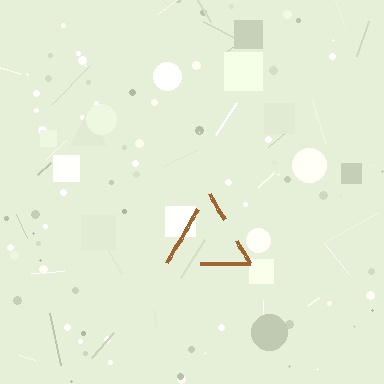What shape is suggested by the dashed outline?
The dashed outline suggests a triangle.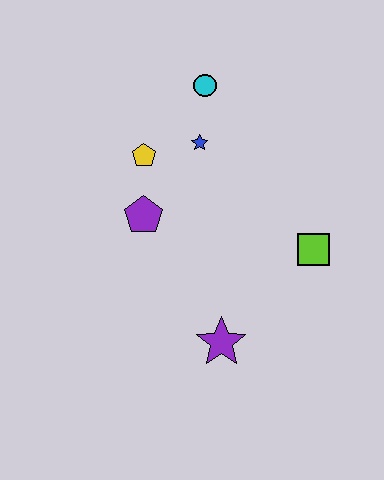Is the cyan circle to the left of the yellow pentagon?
No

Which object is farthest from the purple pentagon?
The lime square is farthest from the purple pentagon.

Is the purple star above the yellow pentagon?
No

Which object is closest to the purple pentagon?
The yellow pentagon is closest to the purple pentagon.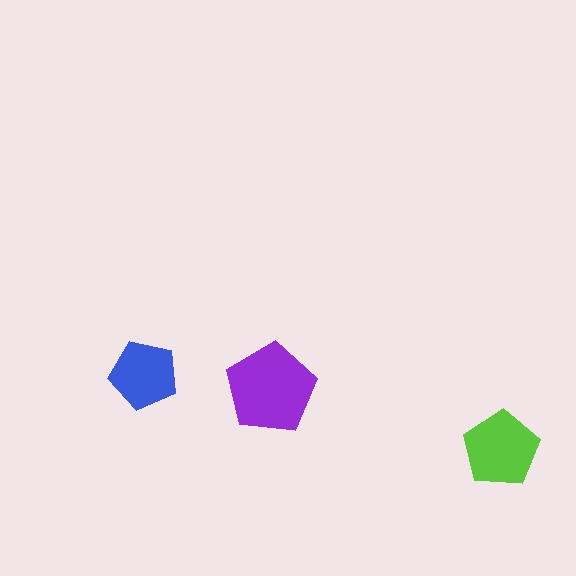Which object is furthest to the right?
The lime pentagon is rightmost.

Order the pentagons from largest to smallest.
the purple one, the lime one, the blue one.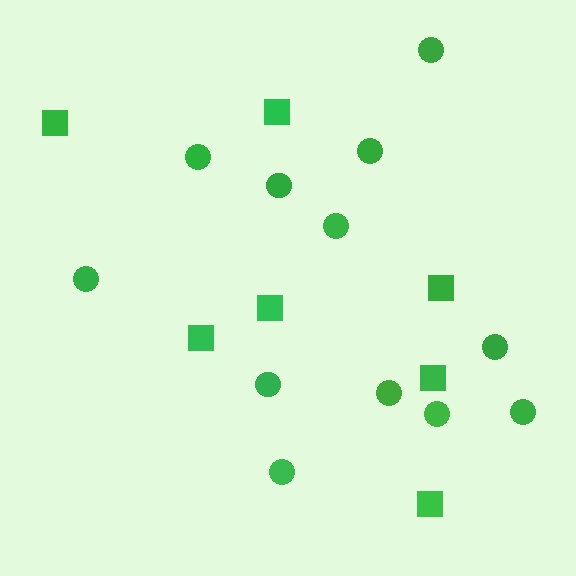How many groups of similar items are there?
There are 2 groups: one group of circles (12) and one group of squares (7).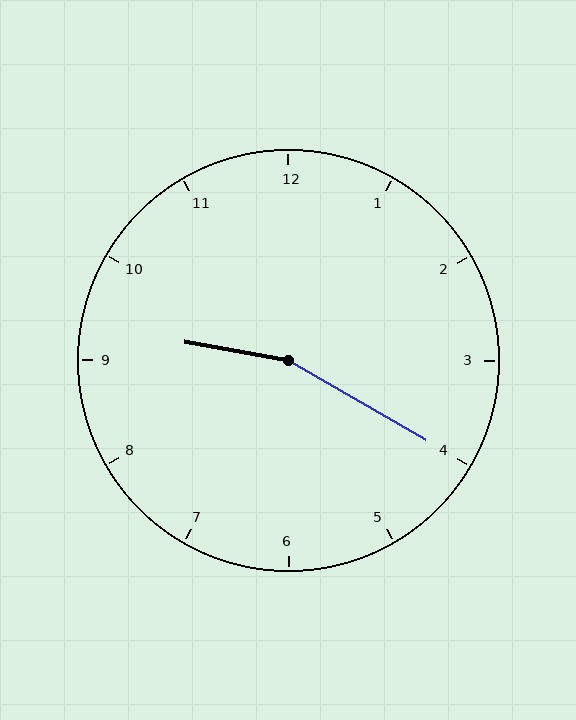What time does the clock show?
9:20.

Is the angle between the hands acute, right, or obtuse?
It is obtuse.